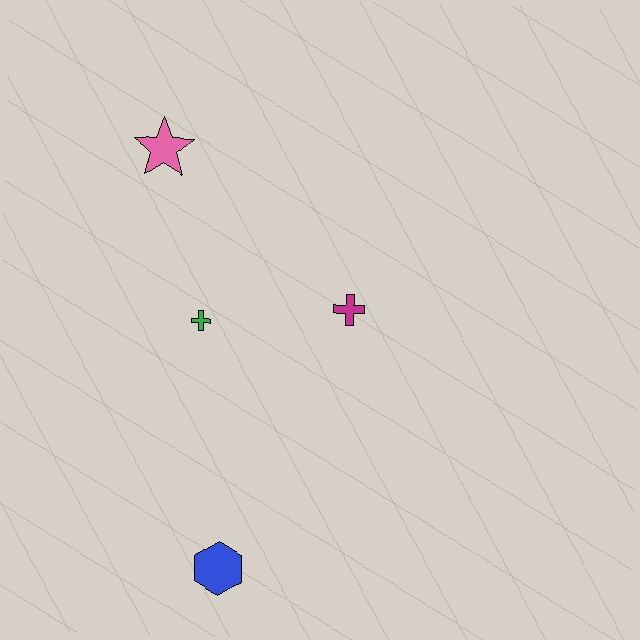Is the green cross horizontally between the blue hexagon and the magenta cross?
No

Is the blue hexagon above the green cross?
No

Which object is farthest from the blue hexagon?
The pink star is farthest from the blue hexagon.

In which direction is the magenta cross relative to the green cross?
The magenta cross is to the right of the green cross.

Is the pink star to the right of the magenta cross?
No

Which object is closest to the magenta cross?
The green cross is closest to the magenta cross.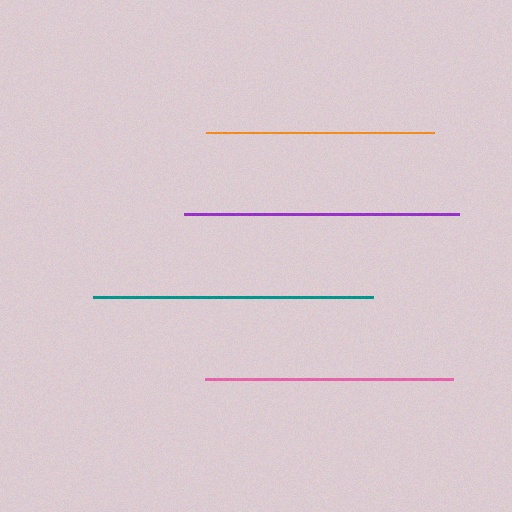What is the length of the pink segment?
The pink segment is approximately 248 pixels long.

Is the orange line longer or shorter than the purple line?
The purple line is longer than the orange line.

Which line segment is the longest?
The teal line is the longest at approximately 280 pixels.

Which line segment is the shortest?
The orange line is the shortest at approximately 227 pixels.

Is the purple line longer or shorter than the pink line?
The purple line is longer than the pink line.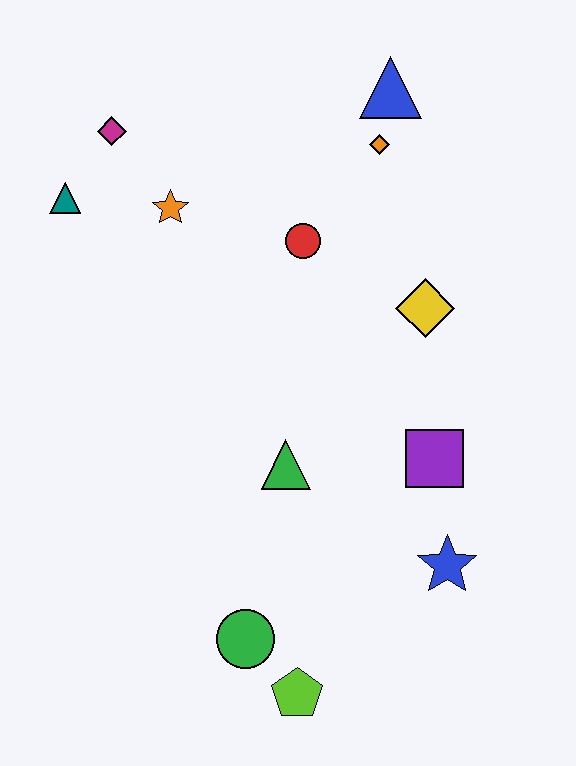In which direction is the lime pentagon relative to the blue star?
The lime pentagon is to the left of the blue star.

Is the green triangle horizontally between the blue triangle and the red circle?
No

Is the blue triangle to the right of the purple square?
No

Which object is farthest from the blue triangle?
The lime pentagon is farthest from the blue triangle.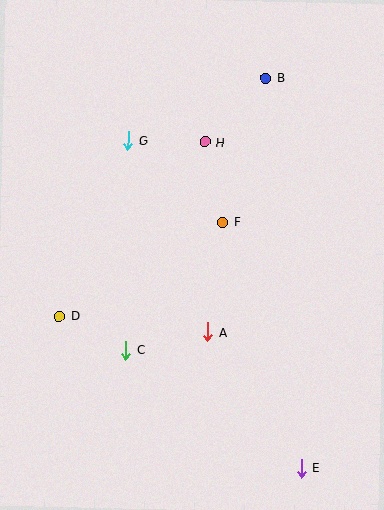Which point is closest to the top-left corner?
Point G is closest to the top-left corner.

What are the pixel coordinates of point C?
Point C is at (125, 350).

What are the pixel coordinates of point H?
Point H is at (205, 142).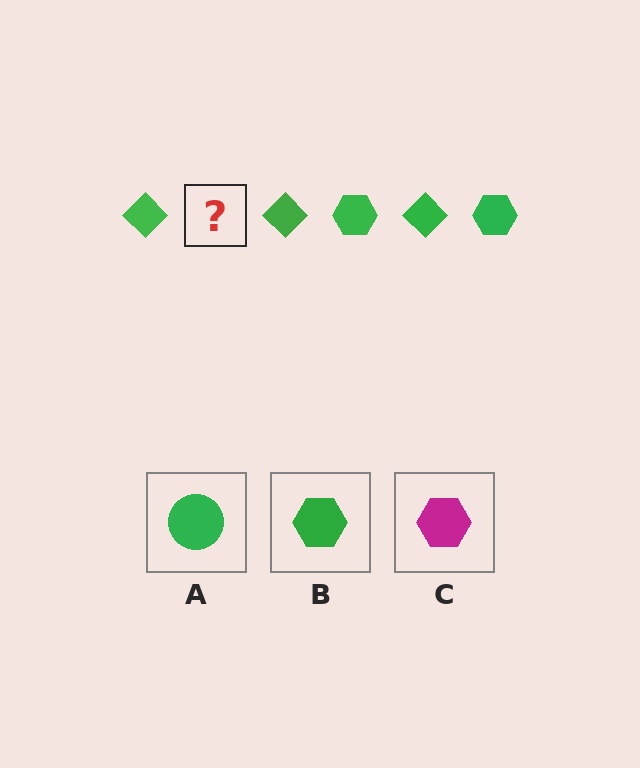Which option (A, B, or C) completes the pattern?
B.